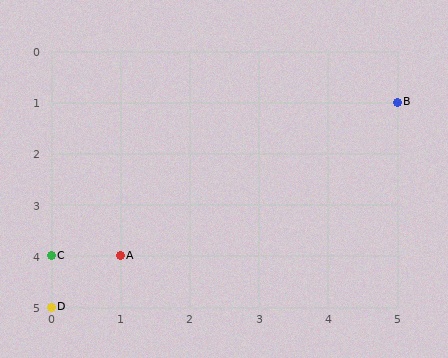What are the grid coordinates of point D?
Point D is at grid coordinates (0, 5).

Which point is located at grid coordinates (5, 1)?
Point B is at (5, 1).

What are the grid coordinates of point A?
Point A is at grid coordinates (1, 4).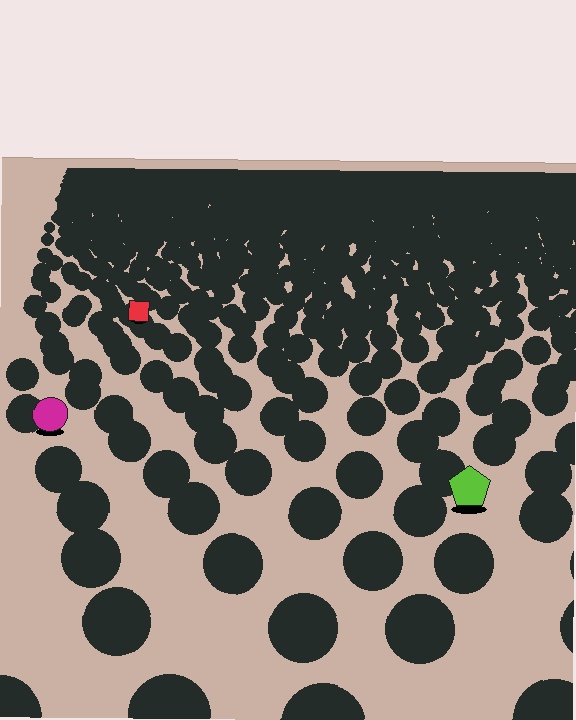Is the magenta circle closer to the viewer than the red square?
Yes. The magenta circle is closer — you can tell from the texture gradient: the ground texture is coarser near it.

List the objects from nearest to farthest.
From nearest to farthest: the lime pentagon, the magenta circle, the red square.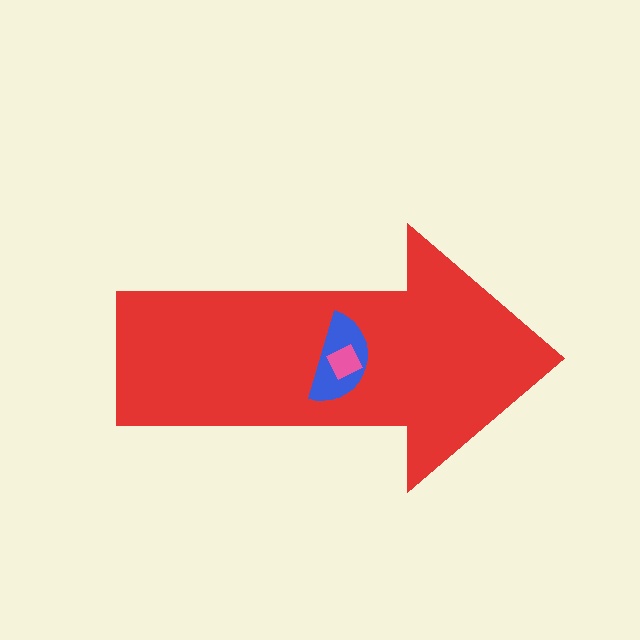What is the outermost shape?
The red arrow.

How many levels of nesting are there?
3.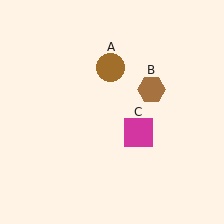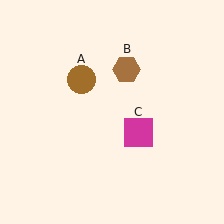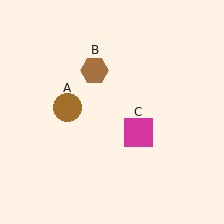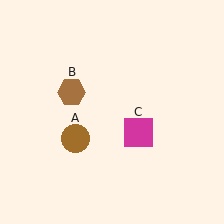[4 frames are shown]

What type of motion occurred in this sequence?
The brown circle (object A), brown hexagon (object B) rotated counterclockwise around the center of the scene.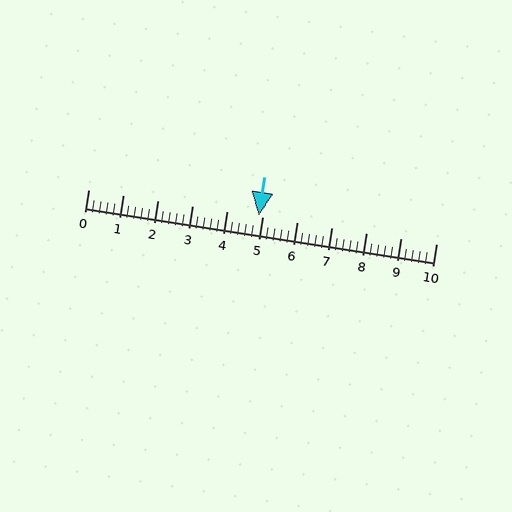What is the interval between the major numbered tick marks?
The major tick marks are spaced 1 units apart.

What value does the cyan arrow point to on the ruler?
The cyan arrow points to approximately 4.9.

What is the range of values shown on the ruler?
The ruler shows values from 0 to 10.